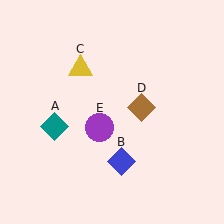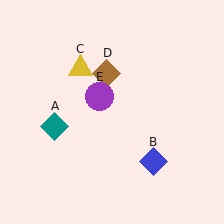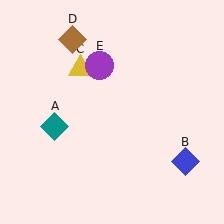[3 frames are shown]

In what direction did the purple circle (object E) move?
The purple circle (object E) moved up.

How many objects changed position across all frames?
3 objects changed position: blue diamond (object B), brown diamond (object D), purple circle (object E).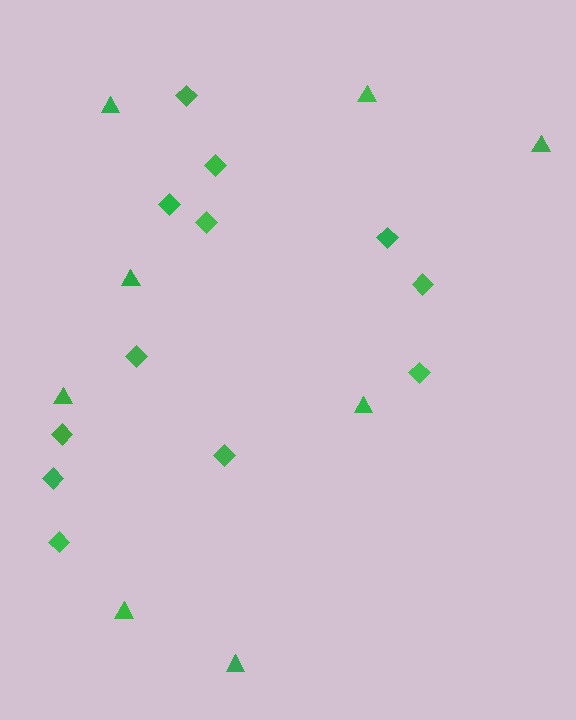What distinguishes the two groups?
There are 2 groups: one group of diamonds (12) and one group of triangles (8).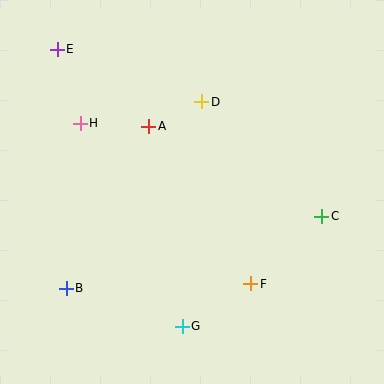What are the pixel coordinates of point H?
Point H is at (80, 123).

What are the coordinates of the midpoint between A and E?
The midpoint between A and E is at (103, 88).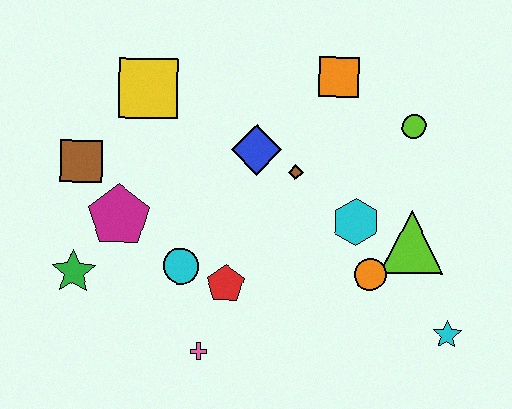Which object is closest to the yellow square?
The brown square is closest to the yellow square.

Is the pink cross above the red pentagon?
No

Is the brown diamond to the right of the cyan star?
No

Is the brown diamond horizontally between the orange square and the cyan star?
No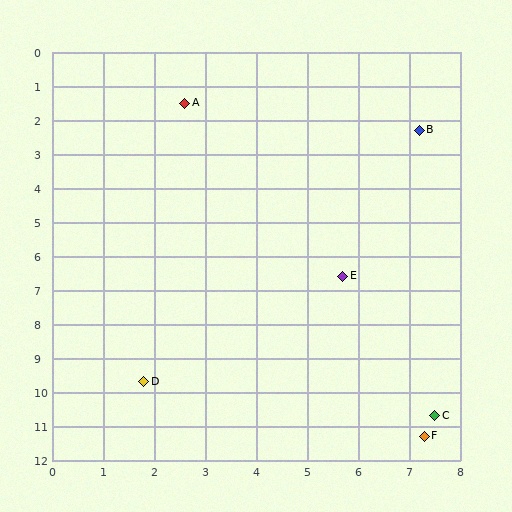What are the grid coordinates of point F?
Point F is at approximately (7.3, 11.3).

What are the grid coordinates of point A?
Point A is at approximately (2.6, 1.5).